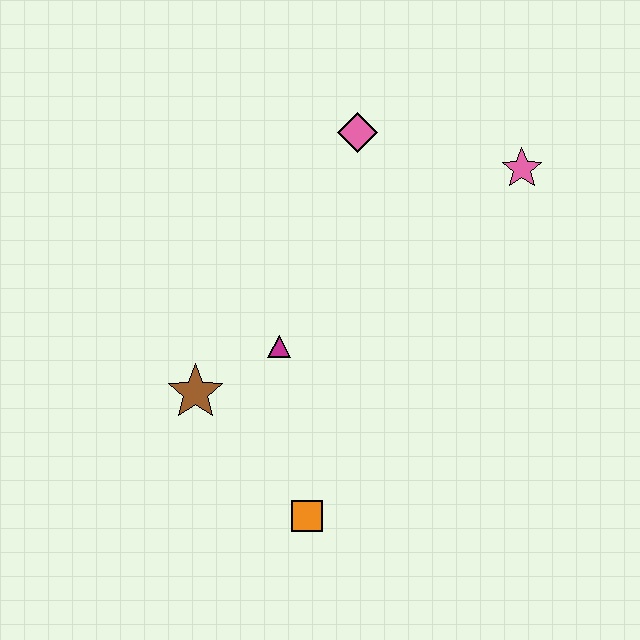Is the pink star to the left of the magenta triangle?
No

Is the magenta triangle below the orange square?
No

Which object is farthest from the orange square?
The pink star is farthest from the orange square.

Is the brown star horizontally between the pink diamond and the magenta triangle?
No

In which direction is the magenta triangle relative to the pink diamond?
The magenta triangle is below the pink diamond.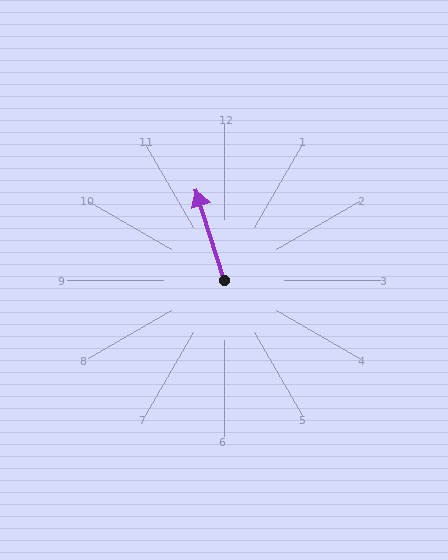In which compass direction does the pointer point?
North.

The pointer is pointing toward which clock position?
Roughly 11 o'clock.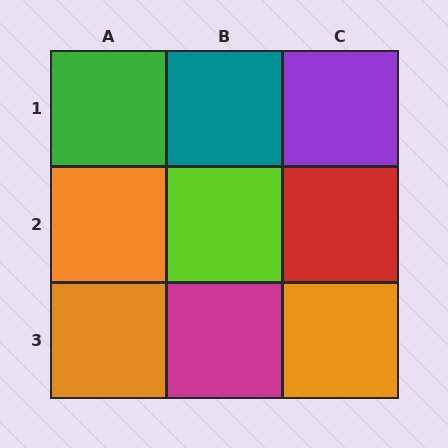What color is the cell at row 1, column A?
Green.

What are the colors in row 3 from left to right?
Orange, magenta, orange.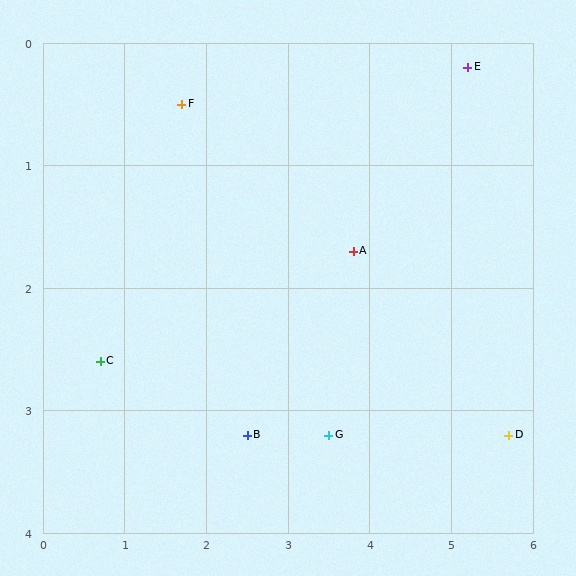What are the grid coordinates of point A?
Point A is at approximately (3.8, 1.7).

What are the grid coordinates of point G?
Point G is at approximately (3.5, 3.2).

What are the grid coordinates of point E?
Point E is at approximately (5.2, 0.2).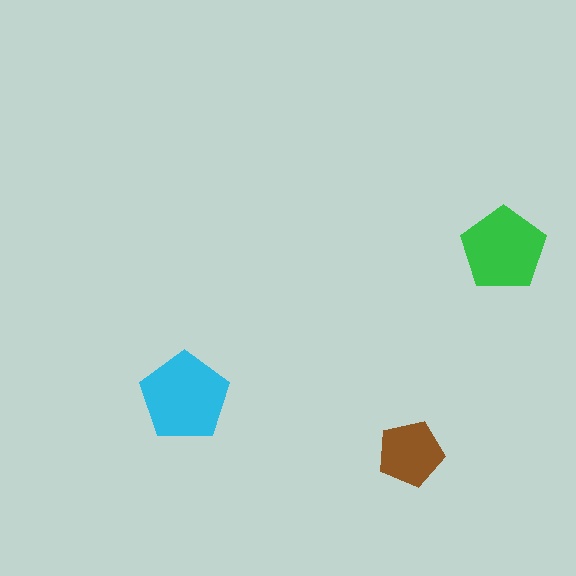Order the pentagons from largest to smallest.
the cyan one, the green one, the brown one.